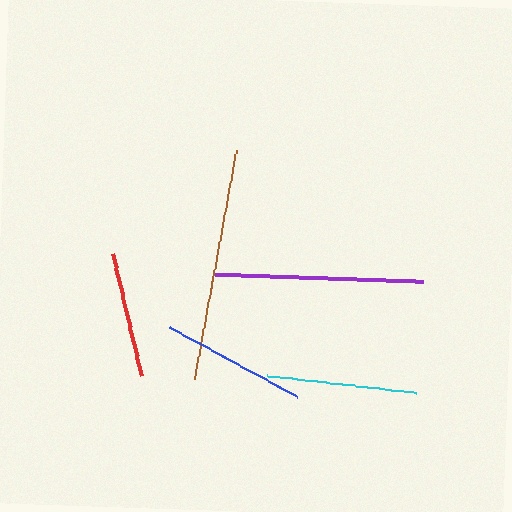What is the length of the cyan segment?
The cyan segment is approximately 151 pixels long.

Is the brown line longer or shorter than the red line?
The brown line is longer than the red line.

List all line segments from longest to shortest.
From longest to shortest: brown, purple, cyan, blue, red.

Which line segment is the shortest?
The red line is the shortest at approximately 126 pixels.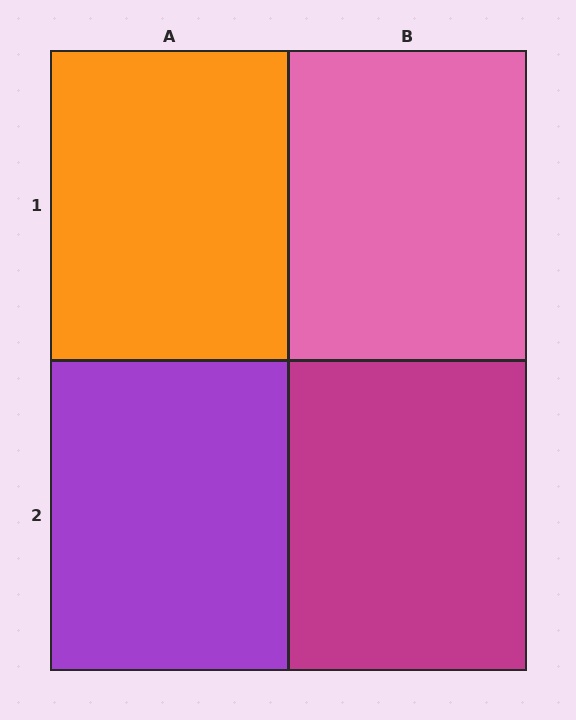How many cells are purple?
1 cell is purple.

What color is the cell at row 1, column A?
Orange.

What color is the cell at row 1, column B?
Pink.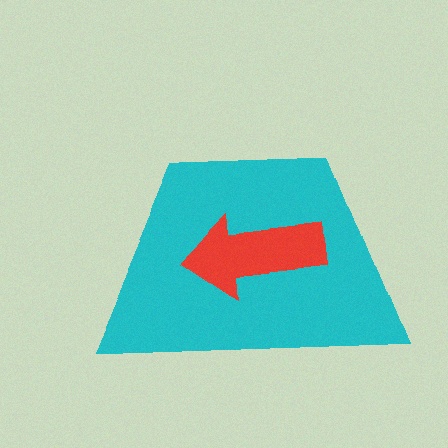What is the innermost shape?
The red arrow.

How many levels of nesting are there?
2.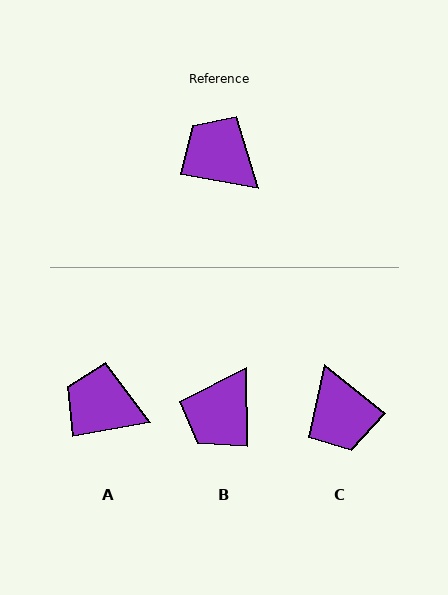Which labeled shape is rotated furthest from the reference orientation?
C, about 151 degrees away.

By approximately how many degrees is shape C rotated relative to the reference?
Approximately 151 degrees counter-clockwise.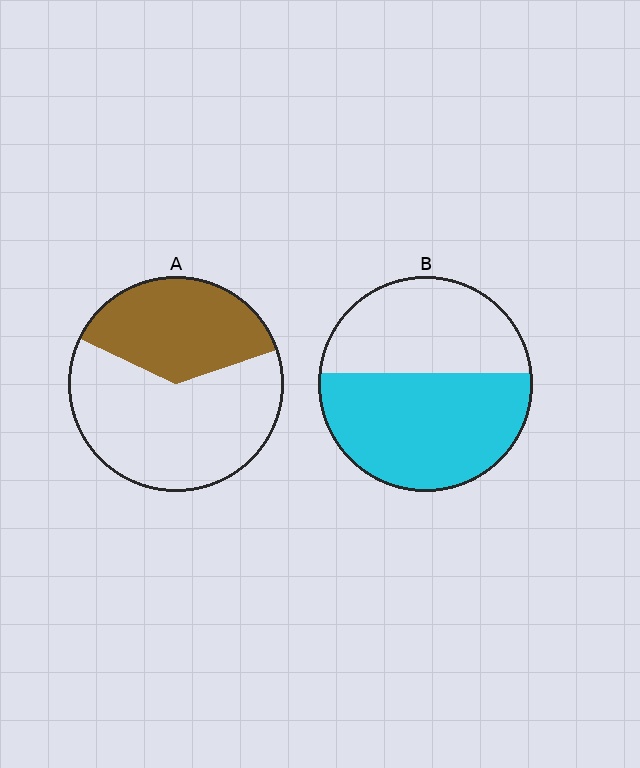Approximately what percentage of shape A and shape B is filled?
A is approximately 40% and B is approximately 55%.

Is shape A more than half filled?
No.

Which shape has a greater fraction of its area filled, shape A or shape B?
Shape B.